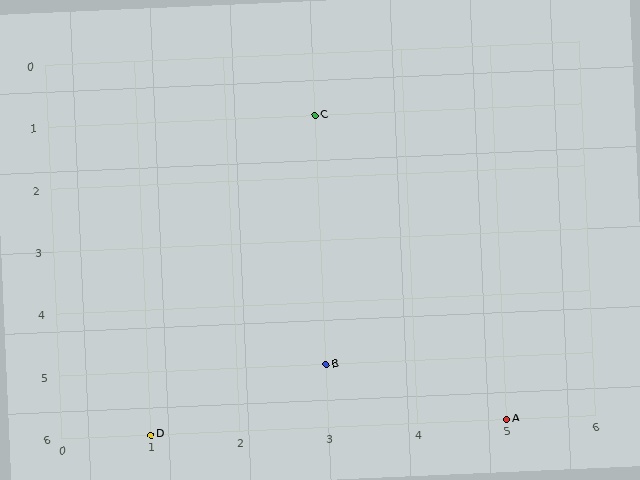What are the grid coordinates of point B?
Point B is at grid coordinates (3, 5).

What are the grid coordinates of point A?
Point A is at grid coordinates (5, 6).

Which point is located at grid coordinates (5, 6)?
Point A is at (5, 6).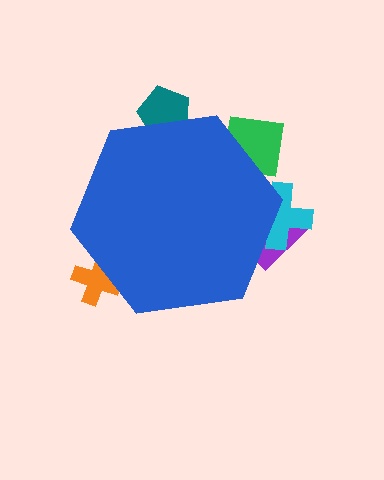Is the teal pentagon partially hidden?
Yes, the teal pentagon is partially hidden behind the blue hexagon.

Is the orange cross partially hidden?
Yes, the orange cross is partially hidden behind the blue hexagon.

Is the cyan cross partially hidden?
Yes, the cyan cross is partially hidden behind the blue hexagon.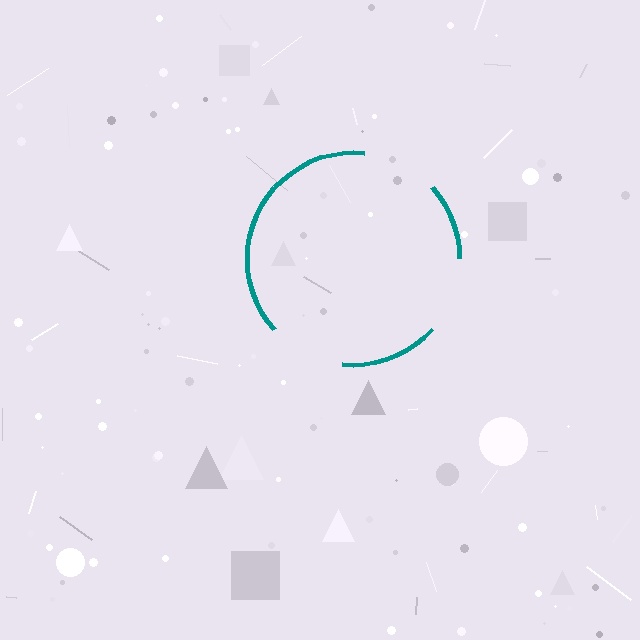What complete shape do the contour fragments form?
The contour fragments form a circle.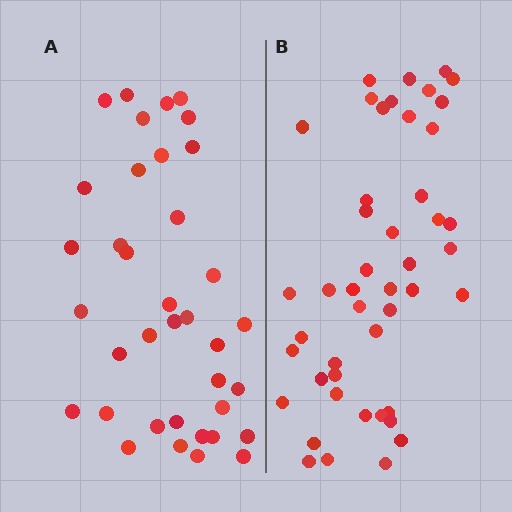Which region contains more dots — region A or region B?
Region B (the right region) has more dots.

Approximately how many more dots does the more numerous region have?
Region B has roughly 8 or so more dots than region A.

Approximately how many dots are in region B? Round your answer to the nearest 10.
About 50 dots. (The exact count is 46, which rounds to 50.)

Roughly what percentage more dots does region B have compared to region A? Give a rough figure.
About 25% more.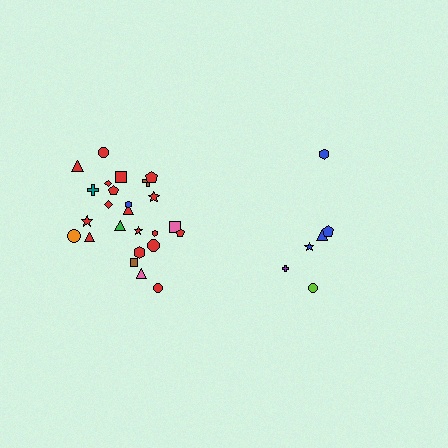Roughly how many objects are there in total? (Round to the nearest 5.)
Roughly 30 objects in total.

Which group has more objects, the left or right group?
The left group.